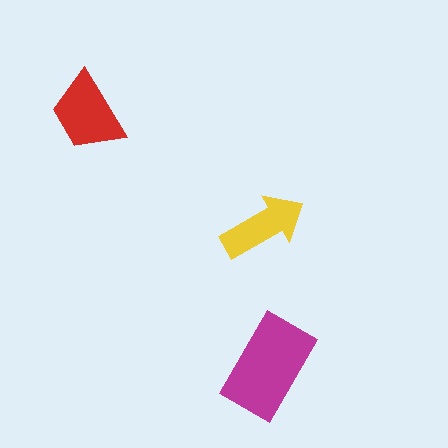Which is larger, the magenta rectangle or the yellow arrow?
The magenta rectangle.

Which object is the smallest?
The yellow arrow.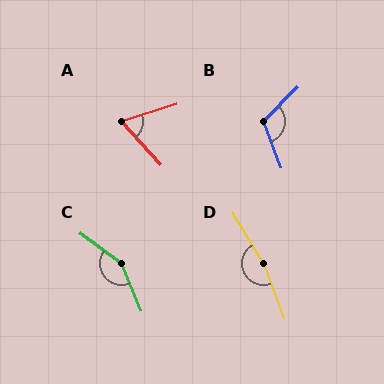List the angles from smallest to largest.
A (65°), B (114°), C (149°), D (169°).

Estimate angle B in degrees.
Approximately 114 degrees.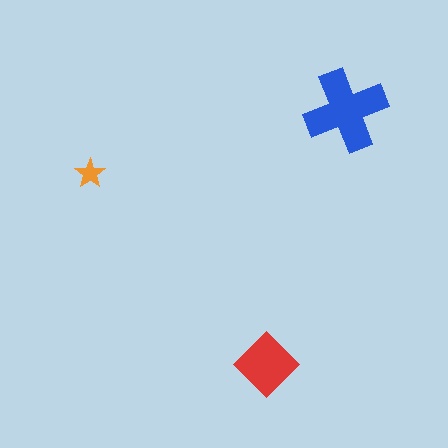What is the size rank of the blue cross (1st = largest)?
1st.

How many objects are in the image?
There are 3 objects in the image.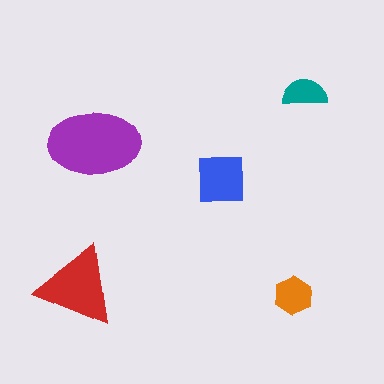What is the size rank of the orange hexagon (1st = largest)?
4th.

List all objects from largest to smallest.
The purple ellipse, the red triangle, the blue square, the orange hexagon, the teal semicircle.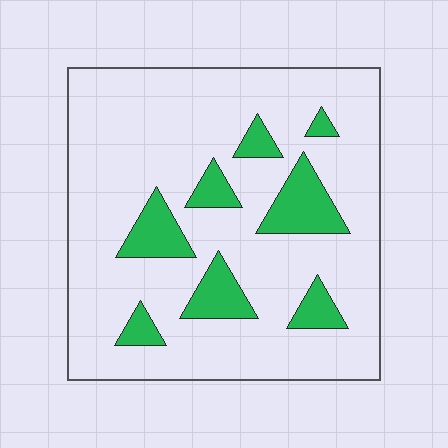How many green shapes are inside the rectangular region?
8.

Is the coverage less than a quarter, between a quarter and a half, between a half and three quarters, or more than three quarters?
Less than a quarter.